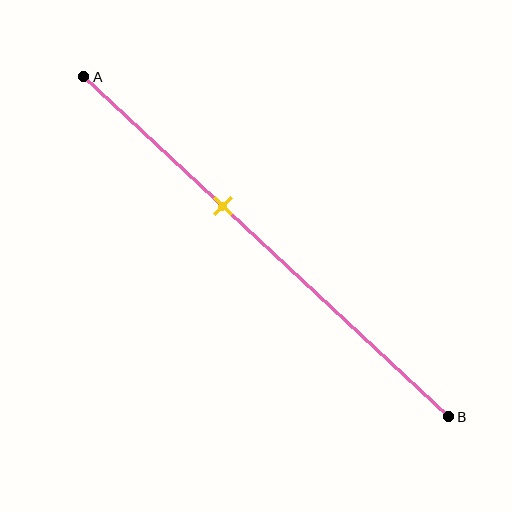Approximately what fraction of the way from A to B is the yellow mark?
The yellow mark is approximately 40% of the way from A to B.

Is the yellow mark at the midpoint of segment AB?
No, the mark is at about 40% from A, not at the 50% midpoint.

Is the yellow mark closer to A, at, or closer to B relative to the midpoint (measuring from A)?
The yellow mark is closer to point A than the midpoint of segment AB.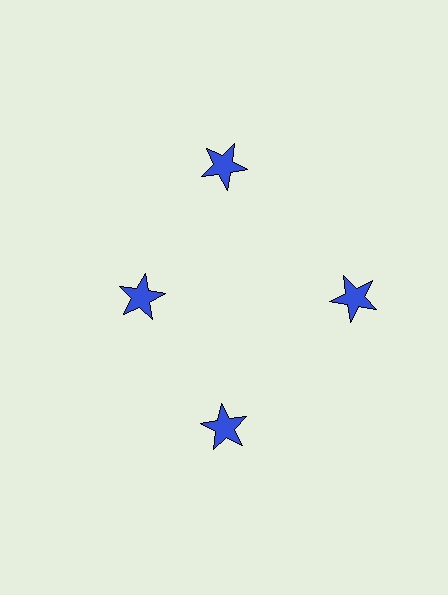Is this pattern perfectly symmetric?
No. The 4 blue stars are arranged in a ring, but one element near the 9 o'clock position is pulled inward toward the center, breaking the 4-fold rotational symmetry.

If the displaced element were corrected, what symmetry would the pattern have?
It would have 4-fold rotational symmetry — the pattern would map onto itself every 90 degrees.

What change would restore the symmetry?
The symmetry would be restored by moving it outward, back onto the ring so that all 4 stars sit at equal angles and equal distance from the center.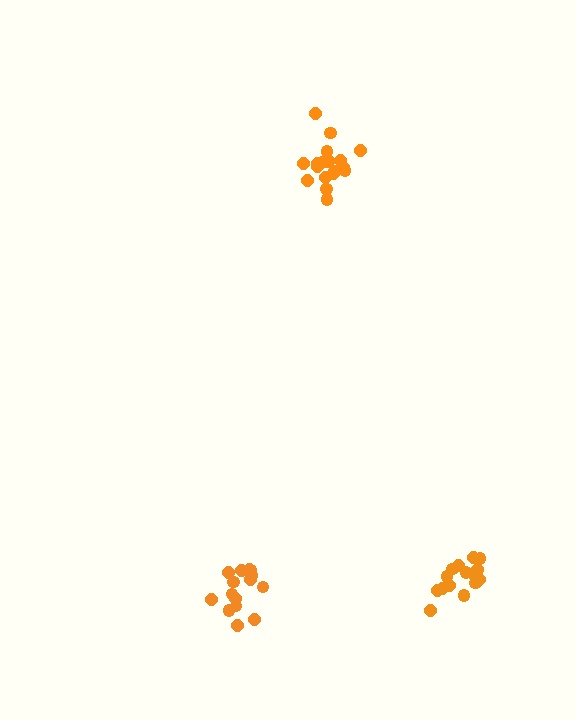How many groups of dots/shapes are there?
There are 3 groups.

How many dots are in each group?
Group 1: 15 dots, Group 2: 19 dots, Group 3: 16 dots (50 total).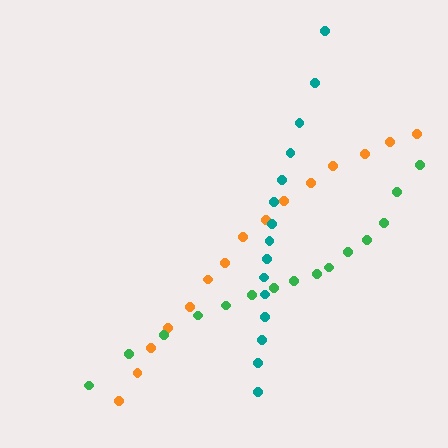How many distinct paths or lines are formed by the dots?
There are 3 distinct paths.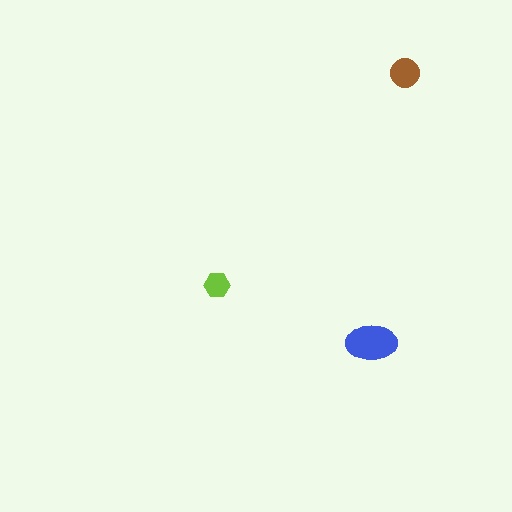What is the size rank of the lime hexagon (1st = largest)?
3rd.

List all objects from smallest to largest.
The lime hexagon, the brown circle, the blue ellipse.